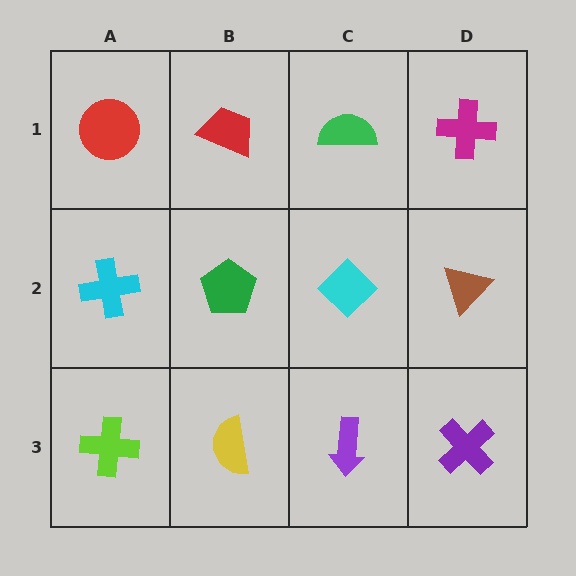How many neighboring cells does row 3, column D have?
2.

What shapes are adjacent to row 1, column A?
A cyan cross (row 2, column A), a red trapezoid (row 1, column B).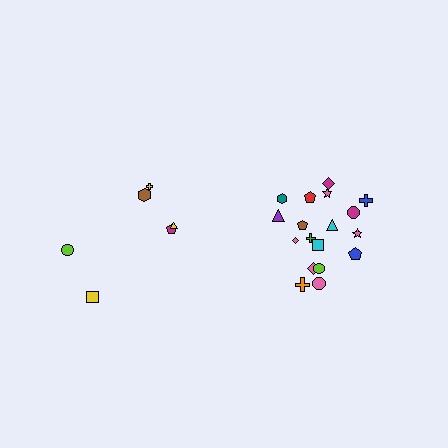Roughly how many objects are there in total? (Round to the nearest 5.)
Roughly 25 objects in total.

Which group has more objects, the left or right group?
The right group.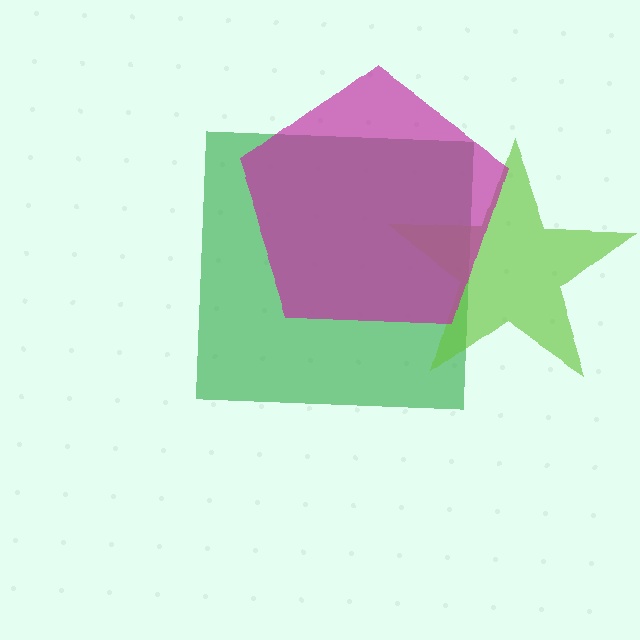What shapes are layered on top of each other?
The layered shapes are: a green square, a lime star, a magenta pentagon.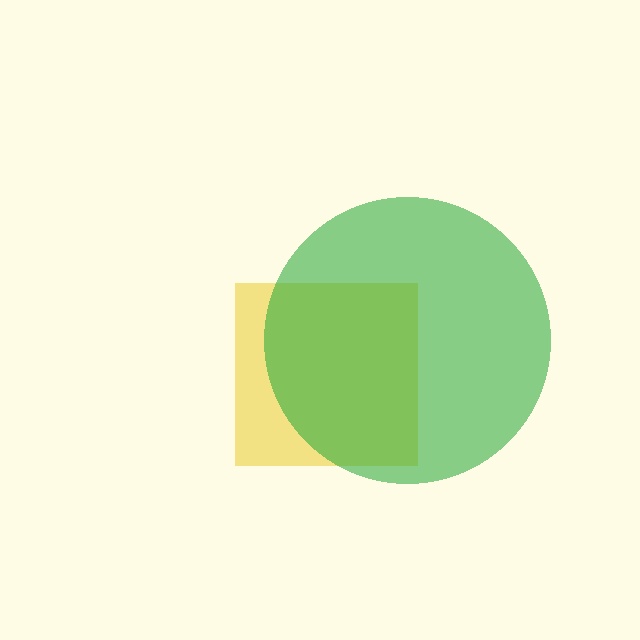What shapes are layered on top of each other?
The layered shapes are: a yellow square, a green circle.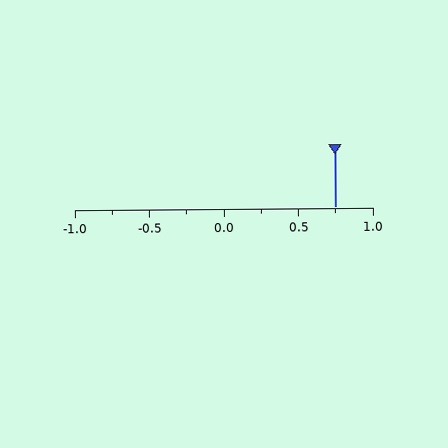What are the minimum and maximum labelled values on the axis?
The axis runs from -1.0 to 1.0.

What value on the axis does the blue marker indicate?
The marker indicates approximately 0.75.